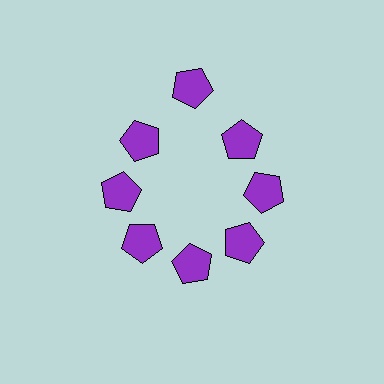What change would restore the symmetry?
The symmetry would be restored by moving it inward, back onto the ring so that all 8 pentagons sit at equal angles and equal distance from the center.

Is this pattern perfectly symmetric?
No. The 8 purple pentagons are arranged in a ring, but one element near the 12 o'clock position is pushed outward from the center, breaking the 8-fold rotational symmetry.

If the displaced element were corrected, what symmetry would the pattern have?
It would have 8-fold rotational symmetry — the pattern would map onto itself every 45 degrees.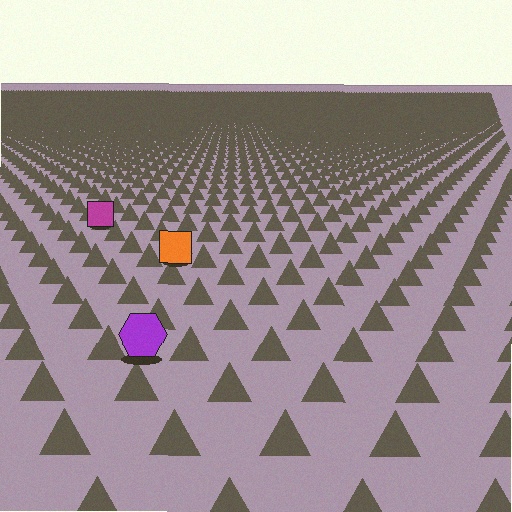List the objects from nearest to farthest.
From nearest to farthest: the purple hexagon, the orange square, the magenta square.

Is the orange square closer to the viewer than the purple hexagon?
No. The purple hexagon is closer — you can tell from the texture gradient: the ground texture is coarser near it.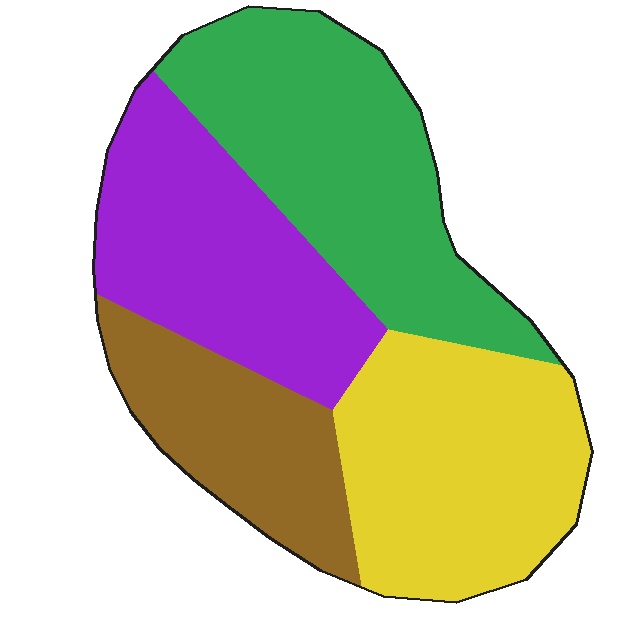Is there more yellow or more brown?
Yellow.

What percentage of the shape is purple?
Purple takes up between a quarter and a half of the shape.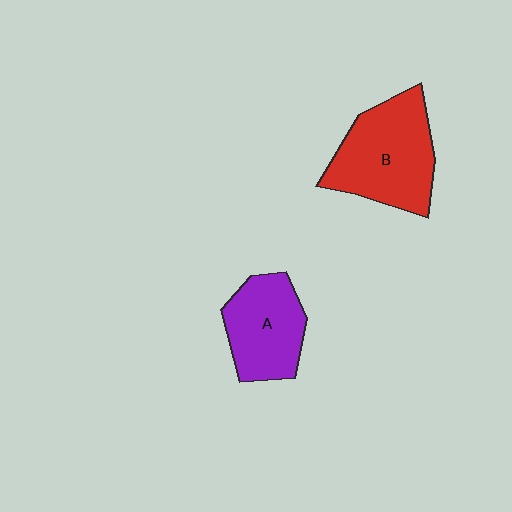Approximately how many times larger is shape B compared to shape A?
Approximately 1.3 times.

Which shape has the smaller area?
Shape A (purple).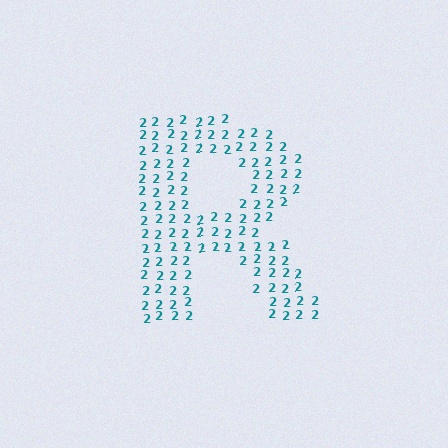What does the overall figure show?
The overall figure shows the letter R.